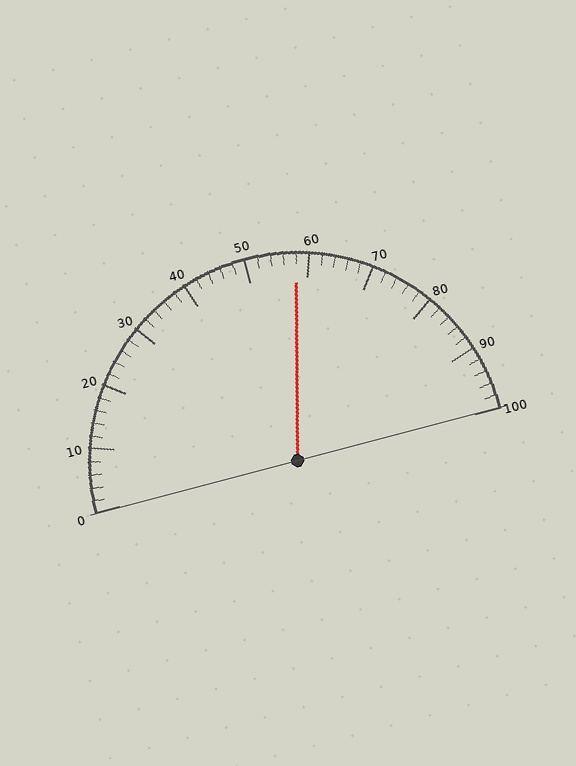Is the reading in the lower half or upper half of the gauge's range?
The reading is in the upper half of the range (0 to 100).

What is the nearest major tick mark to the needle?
The nearest major tick mark is 60.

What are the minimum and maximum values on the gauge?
The gauge ranges from 0 to 100.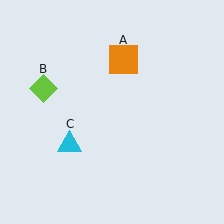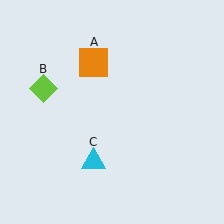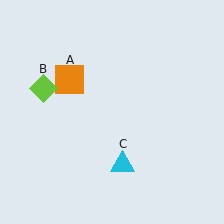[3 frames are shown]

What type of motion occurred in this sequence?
The orange square (object A), cyan triangle (object C) rotated counterclockwise around the center of the scene.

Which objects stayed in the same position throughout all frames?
Lime diamond (object B) remained stationary.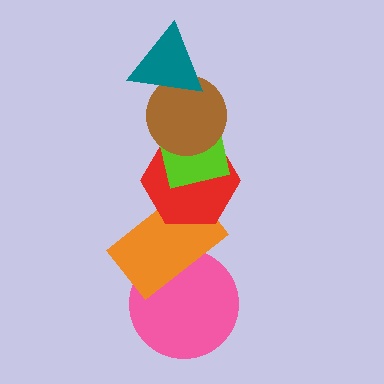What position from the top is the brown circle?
The brown circle is 2nd from the top.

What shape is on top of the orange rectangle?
The red hexagon is on top of the orange rectangle.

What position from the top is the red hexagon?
The red hexagon is 4th from the top.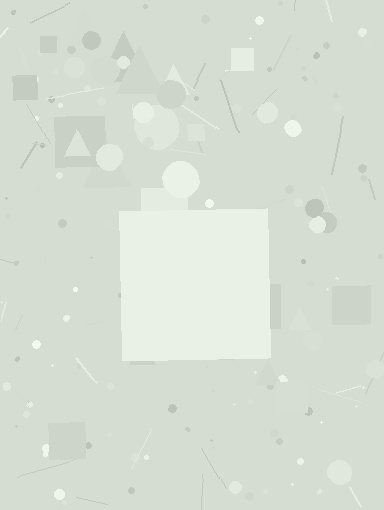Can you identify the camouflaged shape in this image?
The camouflaged shape is a square.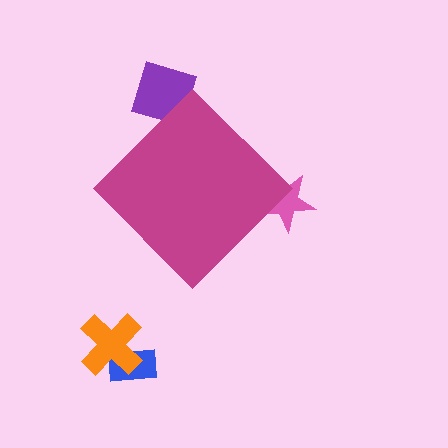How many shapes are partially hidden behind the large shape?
2 shapes are partially hidden.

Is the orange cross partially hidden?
No, the orange cross is fully visible.